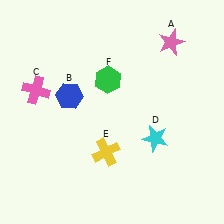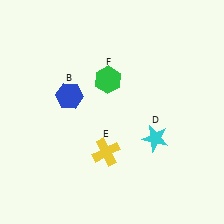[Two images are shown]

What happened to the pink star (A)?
The pink star (A) was removed in Image 2. It was in the top-right area of Image 1.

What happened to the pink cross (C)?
The pink cross (C) was removed in Image 2. It was in the top-left area of Image 1.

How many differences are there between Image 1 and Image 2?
There are 2 differences between the two images.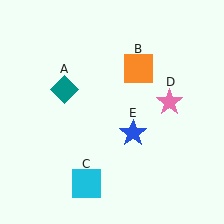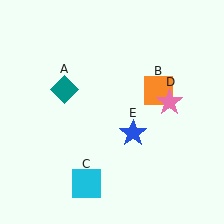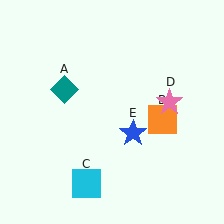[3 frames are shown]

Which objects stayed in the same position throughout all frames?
Teal diamond (object A) and cyan square (object C) and pink star (object D) and blue star (object E) remained stationary.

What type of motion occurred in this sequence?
The orange square (object B) rotated clockwise around the center of the scene.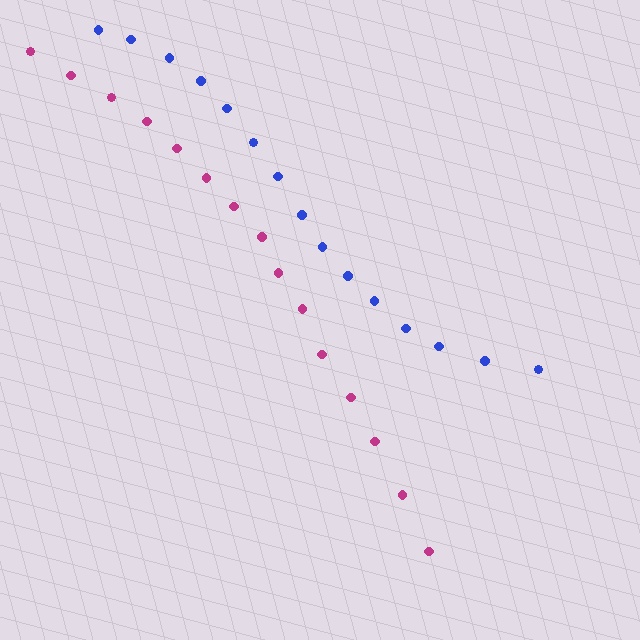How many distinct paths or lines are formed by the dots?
There are 2 distinct paths.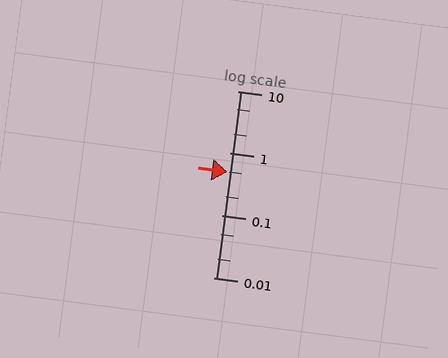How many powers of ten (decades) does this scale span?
The scale spans 3 decades, from 0.01 to 10.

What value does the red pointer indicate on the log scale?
The pointer indicates approximately 0.5.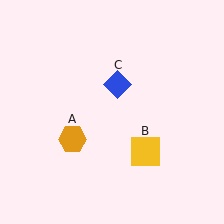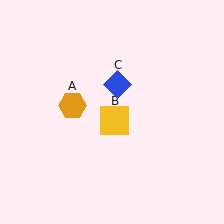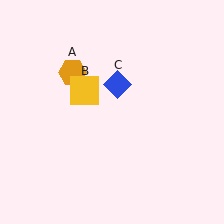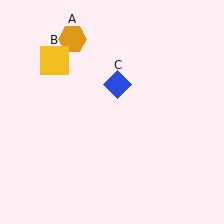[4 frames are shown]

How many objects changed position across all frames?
2 objects changed position: orange hexagon (object A), yellow square (object B).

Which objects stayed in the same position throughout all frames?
Blue diamond (object C) remained stationary.